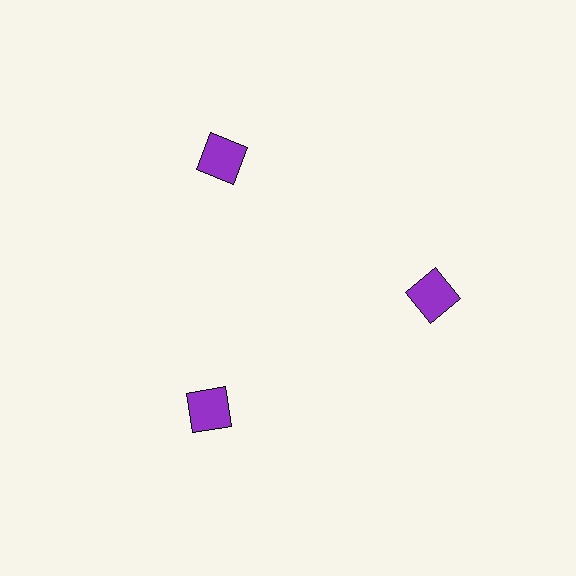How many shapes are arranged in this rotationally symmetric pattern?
There are 3 shapes, arranged in 3 groups of 1.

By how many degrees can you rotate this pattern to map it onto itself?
The pattern maps onto itself every 120 degrees of rotation.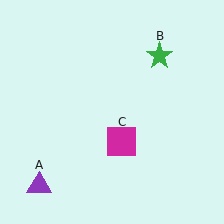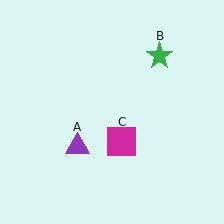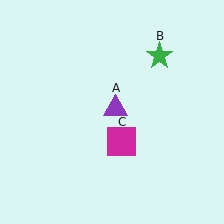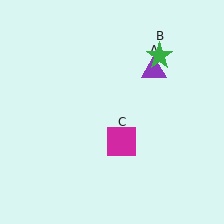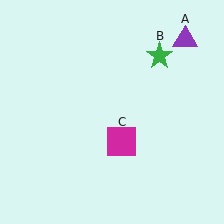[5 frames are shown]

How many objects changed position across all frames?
1 object changed position: purple triangle (object A).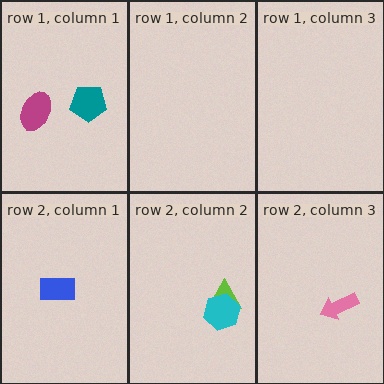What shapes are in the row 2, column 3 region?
The pink arrow.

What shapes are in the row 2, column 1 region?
The blue rectangle.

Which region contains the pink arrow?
The row 2, column 3 region.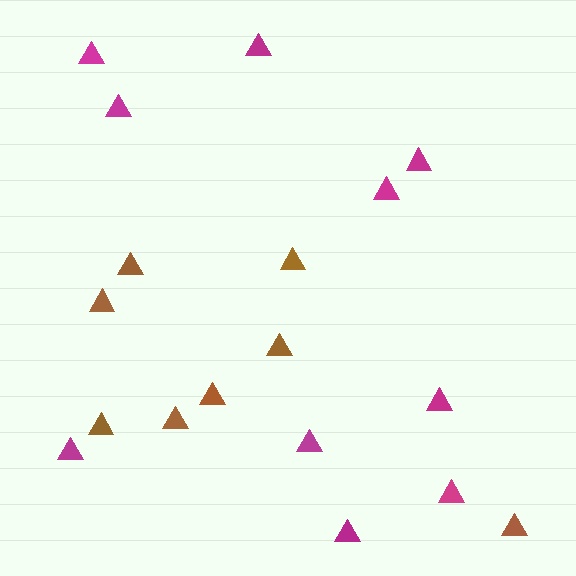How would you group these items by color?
There are 2 groups: one group of magenta triangles (10) and one group of brown triangles (8).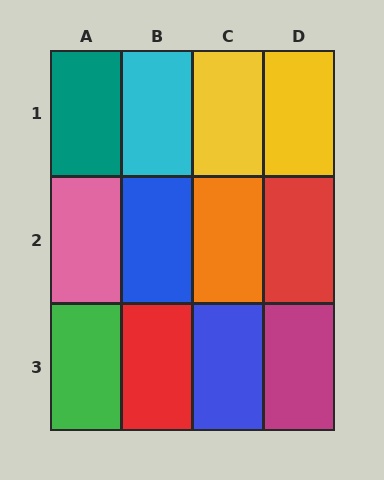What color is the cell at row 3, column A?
Green.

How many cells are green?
1 cell is green.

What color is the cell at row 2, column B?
Blue.